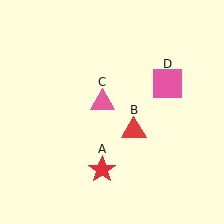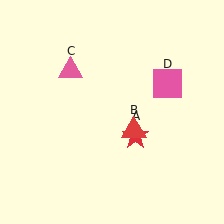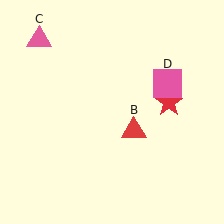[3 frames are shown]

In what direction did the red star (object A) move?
The red star (object A) moved up and to the right.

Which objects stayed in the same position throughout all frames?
Red triangle (object B) and pink square (object D) remained stationary.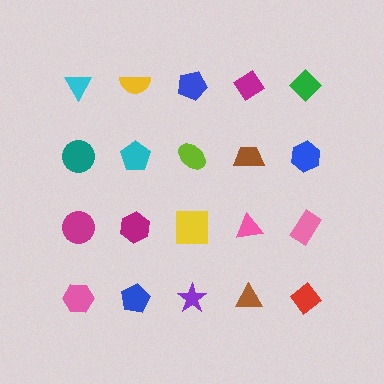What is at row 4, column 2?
A blue pentagon.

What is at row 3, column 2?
A magenta hexagon.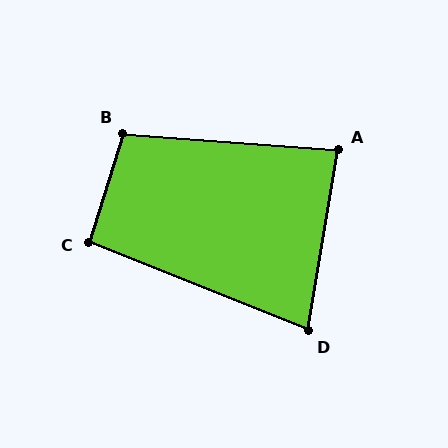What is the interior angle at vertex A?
Approximately 85 degrees (approximately right).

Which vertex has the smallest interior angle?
D, at approximately 77 degrees.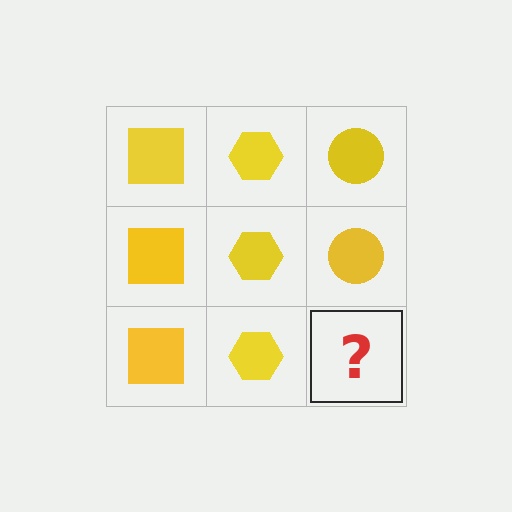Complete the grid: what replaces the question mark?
The question mark should be replaced with a yellow circle.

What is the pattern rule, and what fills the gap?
The rule is that each column has a consistent shape. The gap should be filled with a yellow circle.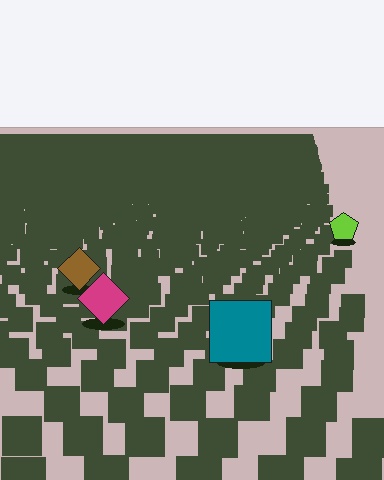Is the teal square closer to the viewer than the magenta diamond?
Yes. The teal square is closer — you can tell from the texture gradient: the ground texture is coarser near it.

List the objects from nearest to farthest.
From nearest to farthest: the teal square, the magenta diamond, the brown diamond, the lime pentagon.